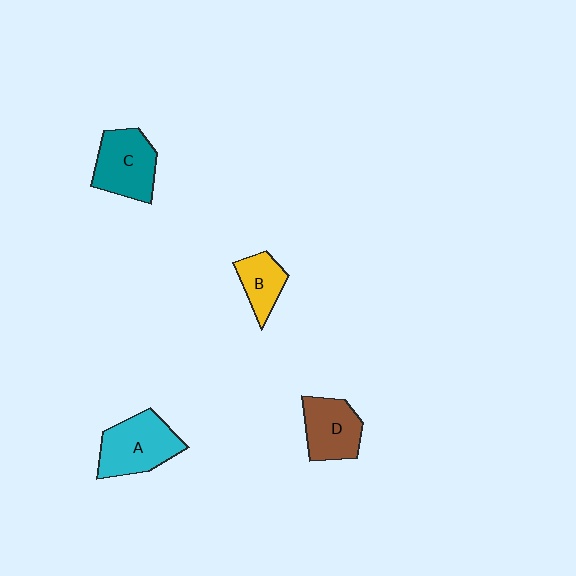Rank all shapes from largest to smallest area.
From largest to smallest: A (cyan), C (teal), D (brown), B (yellow).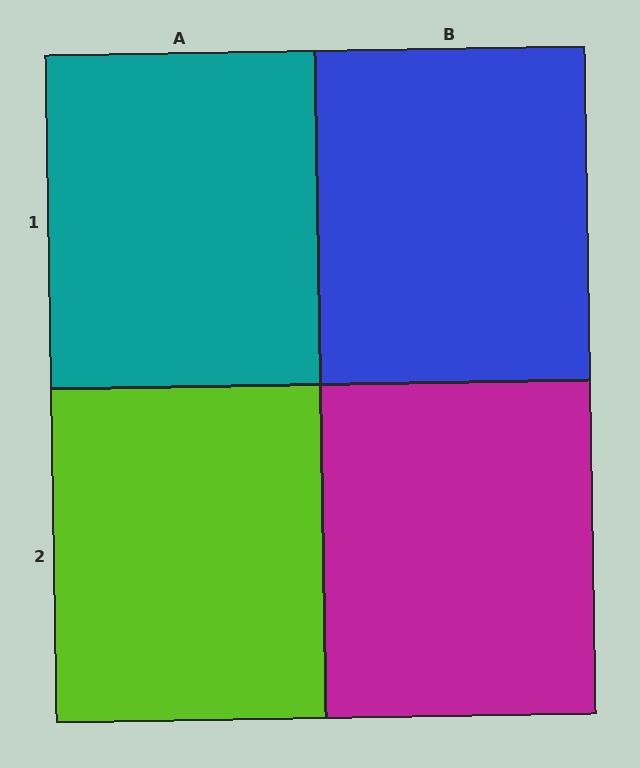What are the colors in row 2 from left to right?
Lime, magenta.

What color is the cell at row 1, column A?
Teal.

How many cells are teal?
1 cell is teal.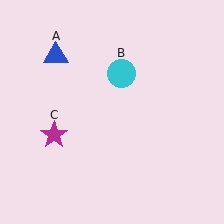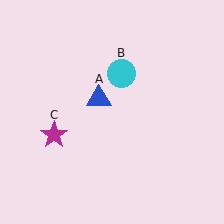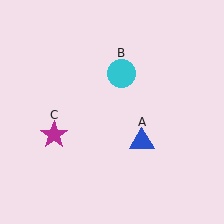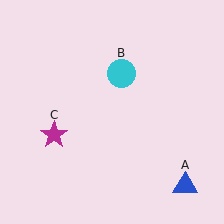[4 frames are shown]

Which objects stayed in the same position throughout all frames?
Cyan circle (object B) and magenta star (object C) remained stationary.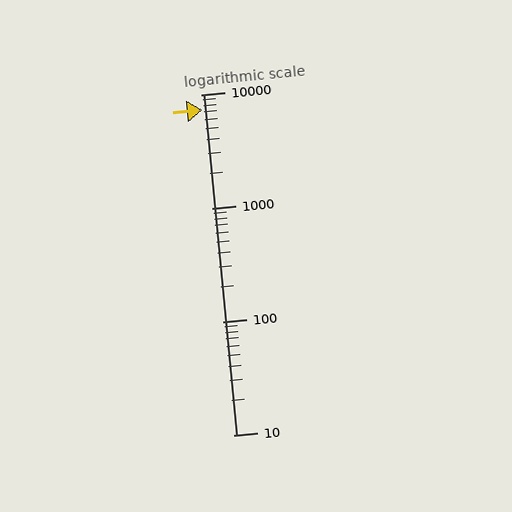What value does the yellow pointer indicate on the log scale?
The pointer indicates approximately 7300.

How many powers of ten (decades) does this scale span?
The scale spans 3 decades, from 10 to 10000.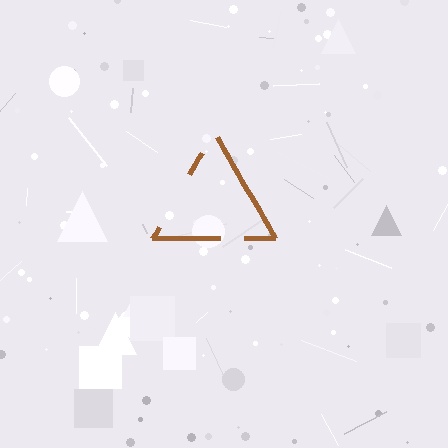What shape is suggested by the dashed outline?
The dashed outline suggests a triangle.